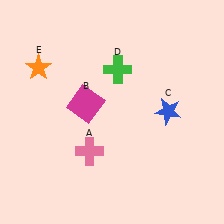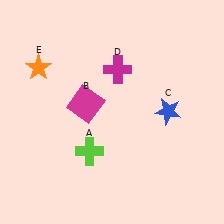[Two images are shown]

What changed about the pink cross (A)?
In Image 1, A is pink. In Image 2, it changed to lime.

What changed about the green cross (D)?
In Image 1, D is green. In Image 2, it changed to magenta.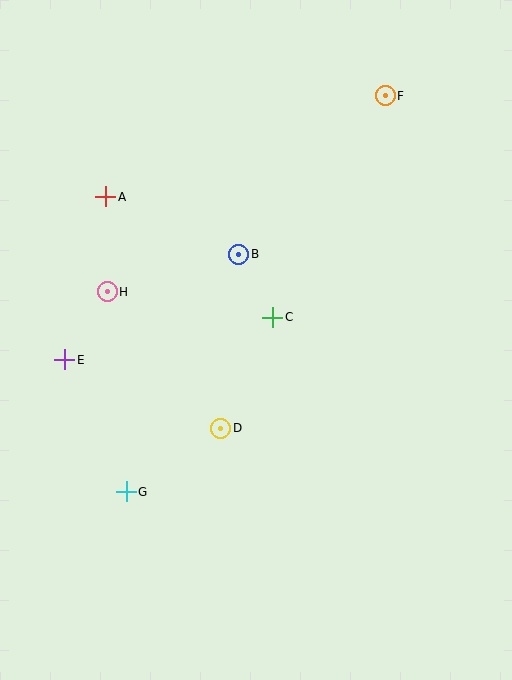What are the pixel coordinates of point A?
Point A is at (106, 197).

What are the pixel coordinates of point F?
Point F is at (385, 96).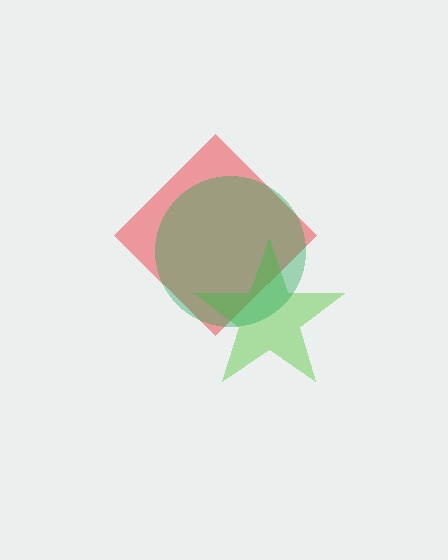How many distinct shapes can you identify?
There are 3 distinct shapes: a red diamond, a lime star, a green circle.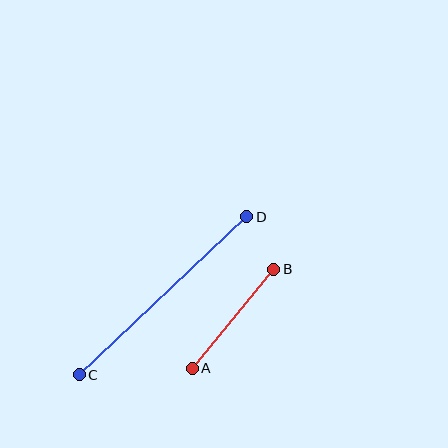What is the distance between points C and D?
The distance is approximately 230 pixels.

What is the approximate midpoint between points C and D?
The midpoint is at approximately (163, 296) pixels.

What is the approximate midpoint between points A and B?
The midpoint is at approximately (233, 319) pixels.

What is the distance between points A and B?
The distance is approximately 129 pixels.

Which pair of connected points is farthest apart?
Points C and D are farthest apart.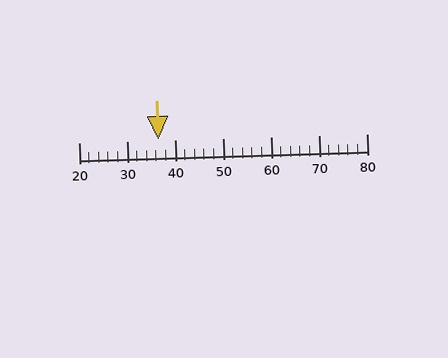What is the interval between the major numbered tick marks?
The major tick marks are spaced 10 units apart.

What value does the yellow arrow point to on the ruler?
The yellow arrow points to approximately 36.